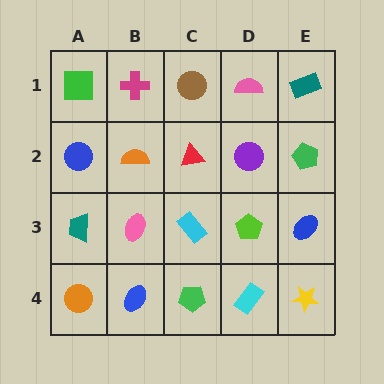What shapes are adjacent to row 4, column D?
A lime pentagon (row 3, column D), a green pentagon (row 4, column C), a yellow star (row 4, column E).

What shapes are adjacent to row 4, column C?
A cyan rectangle (row 3, column C), a blue ellipse (row 4, column B), a cyan rectangle (row 4, column D).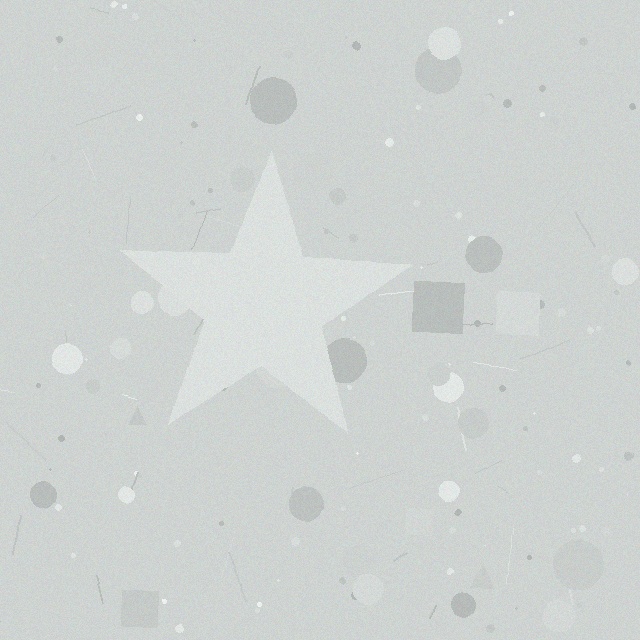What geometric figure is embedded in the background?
A star is embedded in the background.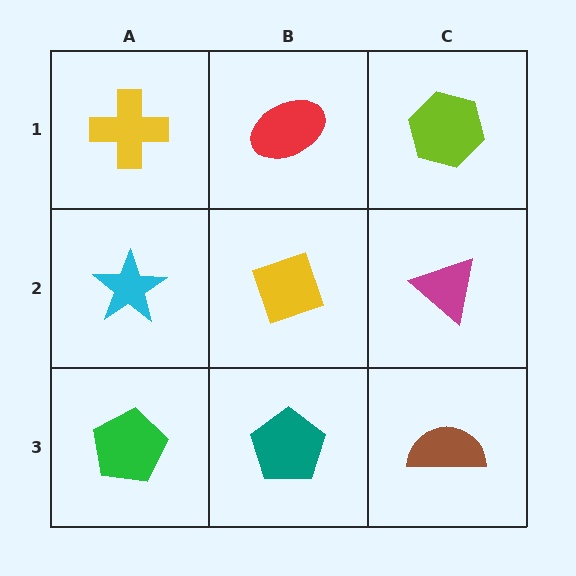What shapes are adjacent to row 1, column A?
A cyan star (row 2, column A), a red ellipse (row 1, column B).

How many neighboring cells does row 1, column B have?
3.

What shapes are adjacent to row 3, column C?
A magenta triangle (row 2, column C), a teal pentagon (row 3, column B).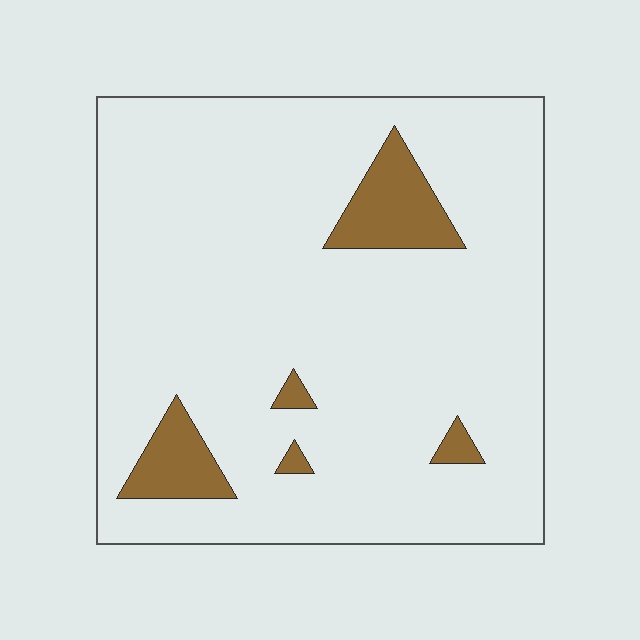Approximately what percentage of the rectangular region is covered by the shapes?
Approximately 10%.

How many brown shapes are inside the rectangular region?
5.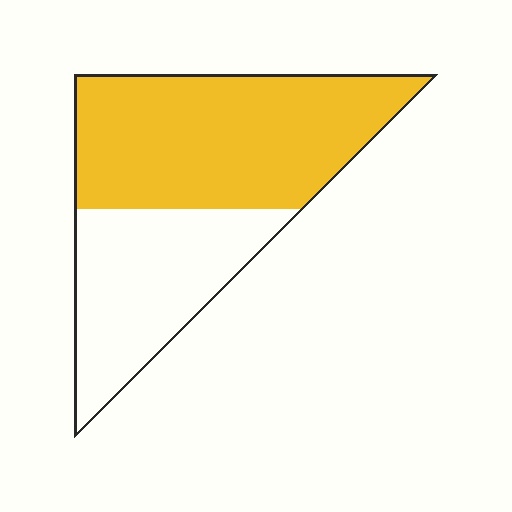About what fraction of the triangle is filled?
About three fifths (3/5).